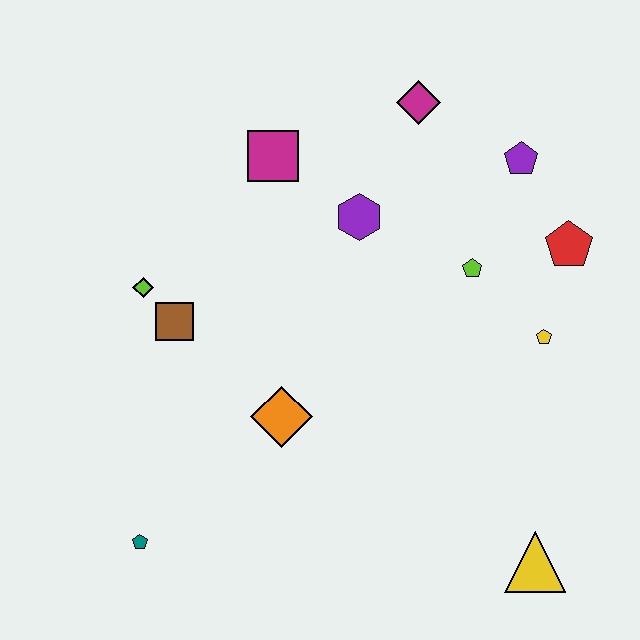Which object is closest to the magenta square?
The purple hexagon is closest to the magenta square.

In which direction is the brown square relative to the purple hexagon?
The brown square is to the left of the purple hexagon.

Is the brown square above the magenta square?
No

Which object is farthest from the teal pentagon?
The purple pentagon is farthest from the teal pentagon.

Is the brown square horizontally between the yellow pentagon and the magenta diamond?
No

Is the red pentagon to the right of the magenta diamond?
Yes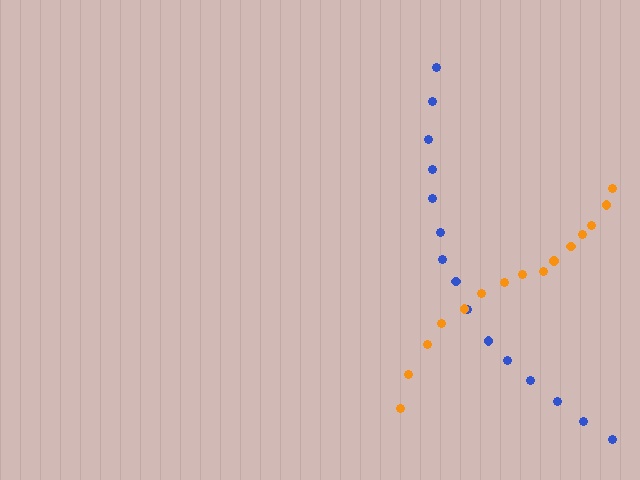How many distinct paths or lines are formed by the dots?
There are 2 distinct paths.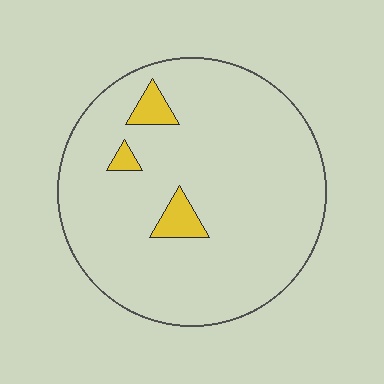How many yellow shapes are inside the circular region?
3.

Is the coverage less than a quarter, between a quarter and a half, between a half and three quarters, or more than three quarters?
Less than a quarter.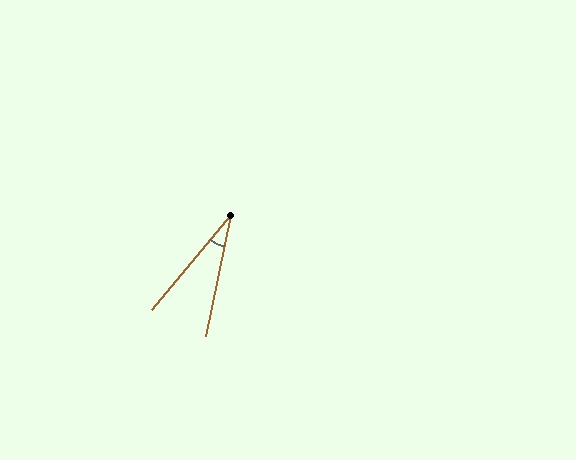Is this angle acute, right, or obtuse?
It is acute.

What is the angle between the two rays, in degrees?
Approximately 28 degrees.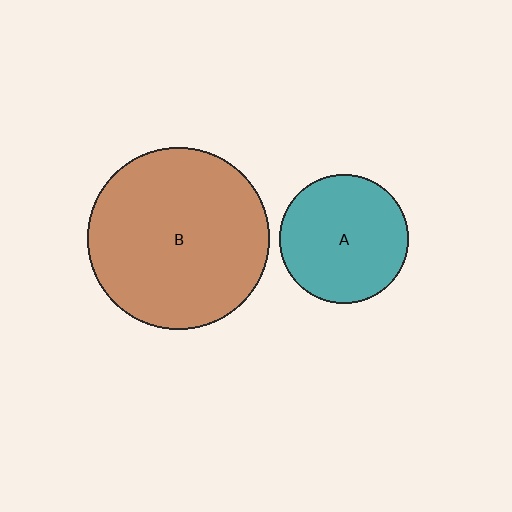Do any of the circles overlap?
No, none of the circles overlap.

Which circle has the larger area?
Circle B (brown).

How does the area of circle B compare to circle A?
Approximately 2.0 times.